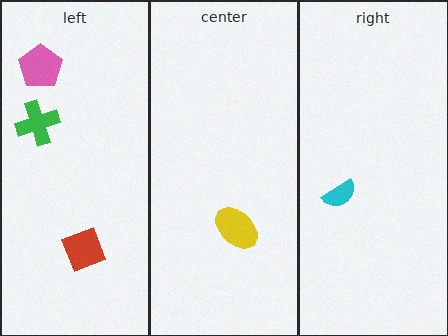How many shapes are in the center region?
1.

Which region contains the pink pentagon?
The left region.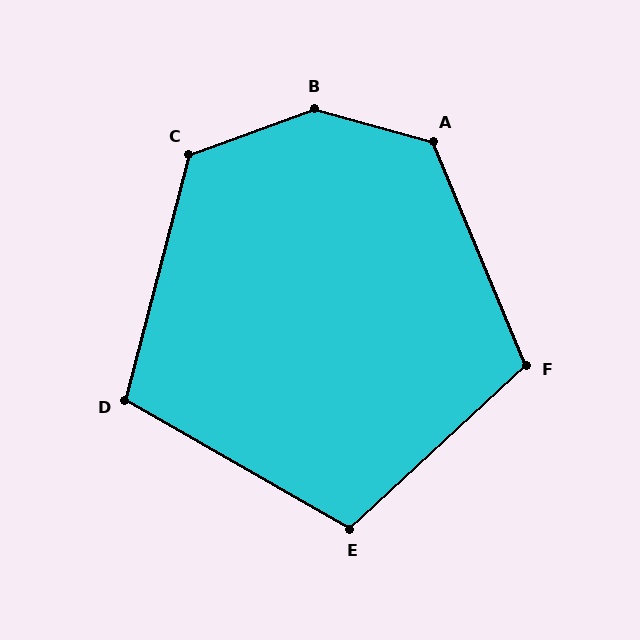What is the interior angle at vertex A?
Approximately 128 degrees (obtuse).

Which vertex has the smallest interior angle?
D, at approximately 105 degrees.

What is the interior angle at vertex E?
Approximately 107 degrees (obtuse).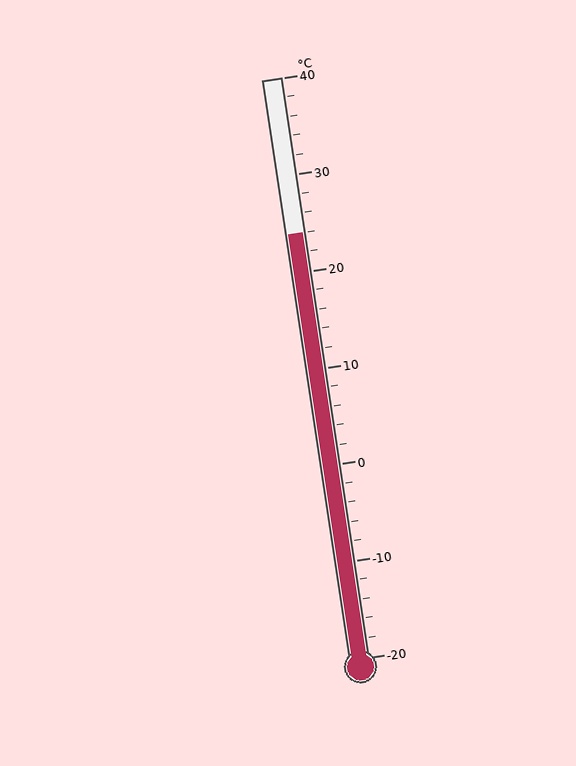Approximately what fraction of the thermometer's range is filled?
The thermometer is filled to approximately 75% of its range.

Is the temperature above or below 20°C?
The temperature is above 20°C.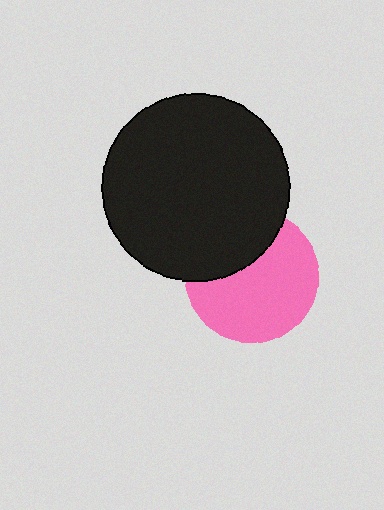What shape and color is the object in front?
The object in front is a black circle.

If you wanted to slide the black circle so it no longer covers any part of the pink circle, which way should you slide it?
Slide it up — that is the most direct way to separate the two shapes.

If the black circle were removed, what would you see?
You would see the complete pink circle.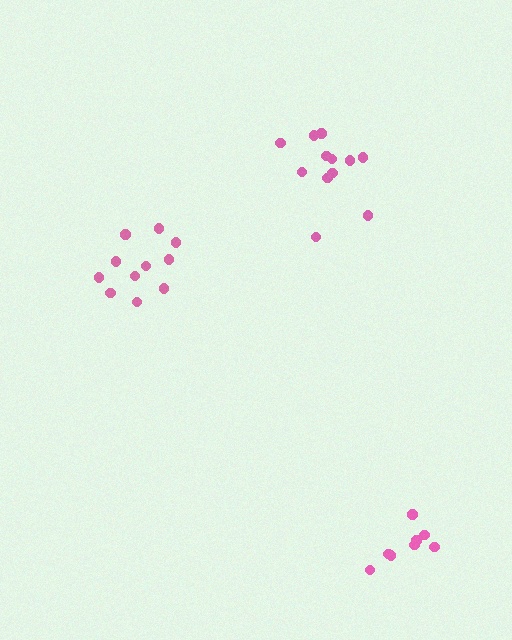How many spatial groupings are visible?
There are 3 spatial groupings.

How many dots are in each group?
Group 1: 8 dots, Group 2: 11 dots, Group 3: 13 dots (32 total).